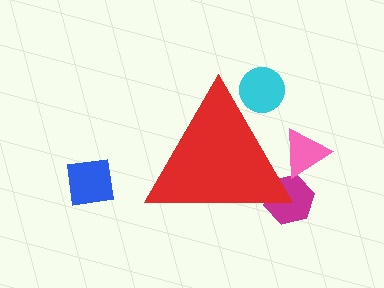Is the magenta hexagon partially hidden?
Yes, the magenta hexagon is partially hidden behind the red triangle.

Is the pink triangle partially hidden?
Yes, the pink triangle is partially hidden behind the red triangle.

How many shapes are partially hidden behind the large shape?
3 shapes are partially hidden.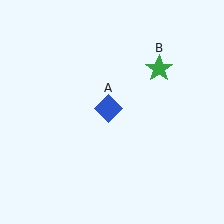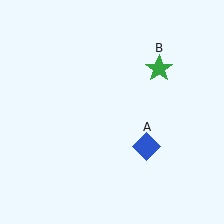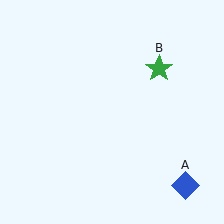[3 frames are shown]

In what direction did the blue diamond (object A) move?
The blue diamond (object A) moved down and to the right.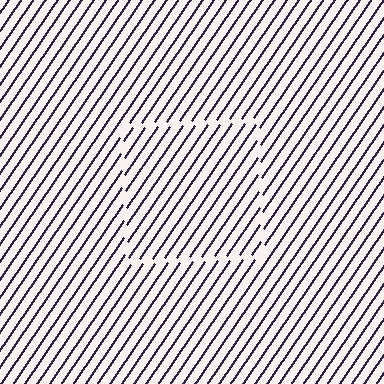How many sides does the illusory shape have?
4 sides — the line-ends trace a square.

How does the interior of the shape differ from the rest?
The interior of the shape contains the same grating, shifted by half a period — the contour is defined by the phase discontinuity where line-ends from the inner and outer gratings abut.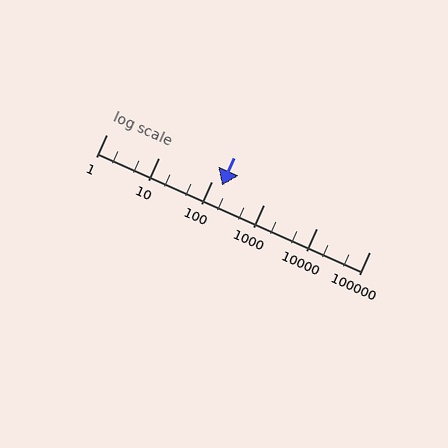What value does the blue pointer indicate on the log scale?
The pointer indicates approximately 160.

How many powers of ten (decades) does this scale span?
The scale spans 5 decades, from 1 to 100000.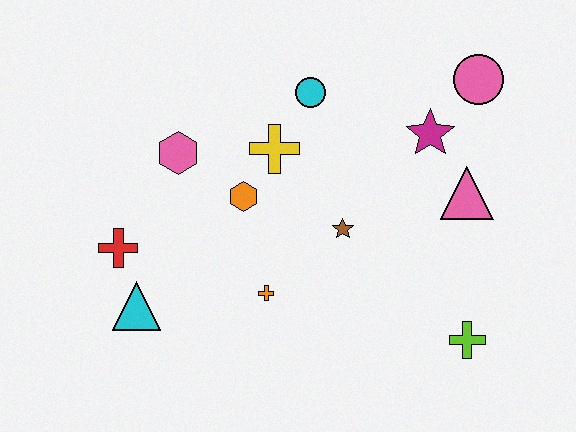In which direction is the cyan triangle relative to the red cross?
The cyan triangle is below the red cross.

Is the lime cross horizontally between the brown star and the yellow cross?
No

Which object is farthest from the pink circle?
The cyan triangle is farthest from the pink circle.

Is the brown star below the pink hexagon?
Yes